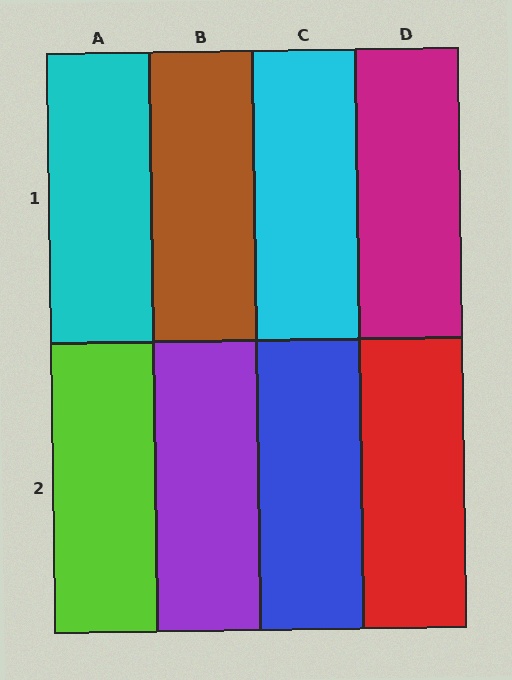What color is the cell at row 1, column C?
Cyan.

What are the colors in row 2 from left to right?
Lime, purple, blue, red.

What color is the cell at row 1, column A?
Cyan.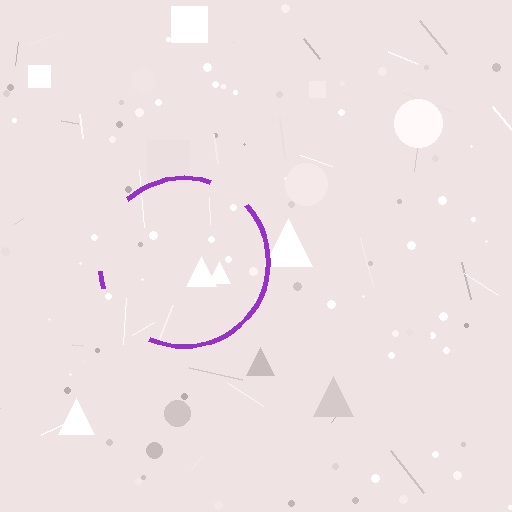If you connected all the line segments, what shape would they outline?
They would outline a circle.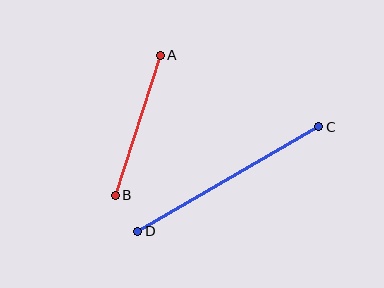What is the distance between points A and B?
The distance is approximately 147 pixels.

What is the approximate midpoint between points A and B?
The midpoint is at approximately (138, 125) pixels.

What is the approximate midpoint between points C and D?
The midpoint is at approximately (228, 179) pixels.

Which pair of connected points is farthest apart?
Points C and D are farthest apart.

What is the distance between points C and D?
The distance is approximately 209 pixels.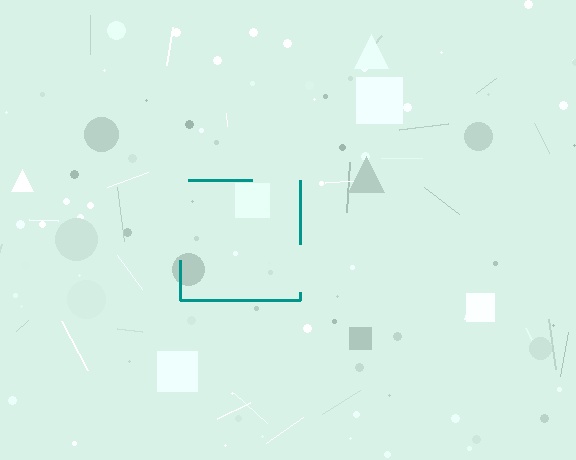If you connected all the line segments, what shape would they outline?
They would outline a square.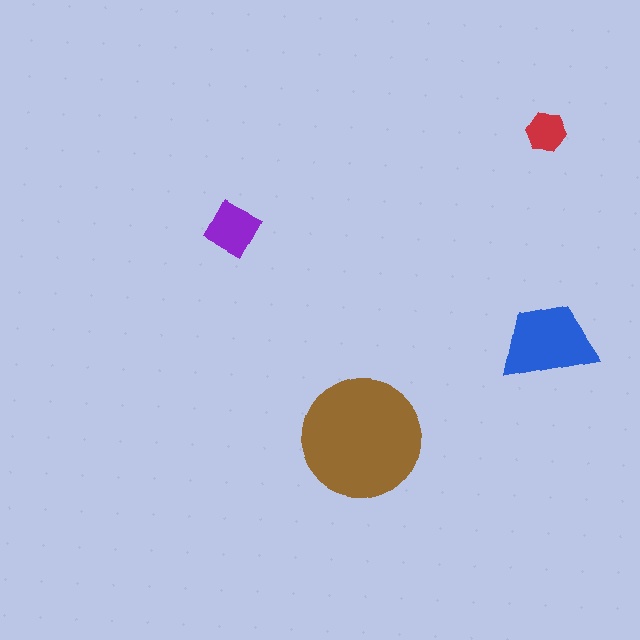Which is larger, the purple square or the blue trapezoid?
The blue trapezoid.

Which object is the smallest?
The red hexagon.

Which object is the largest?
The brown circle.